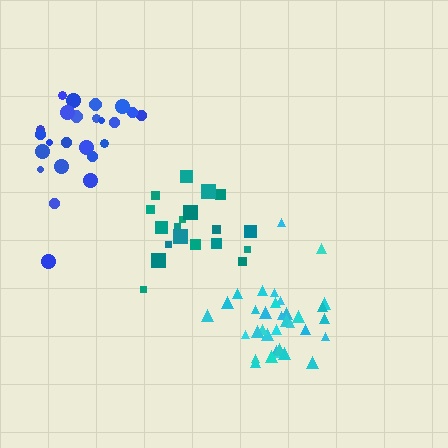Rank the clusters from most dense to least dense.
cyan, blue, teal.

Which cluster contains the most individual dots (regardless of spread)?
Cyan (34).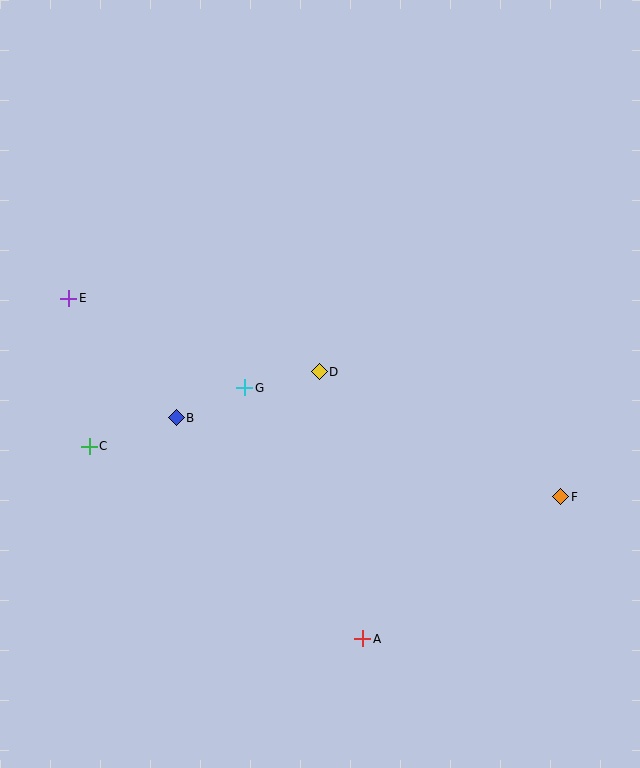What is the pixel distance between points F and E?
The distance between F and E is 530 pixels.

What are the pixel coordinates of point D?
Point D is at (319, 372).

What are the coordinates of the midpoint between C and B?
The midpoint between C and B is at (133, 432).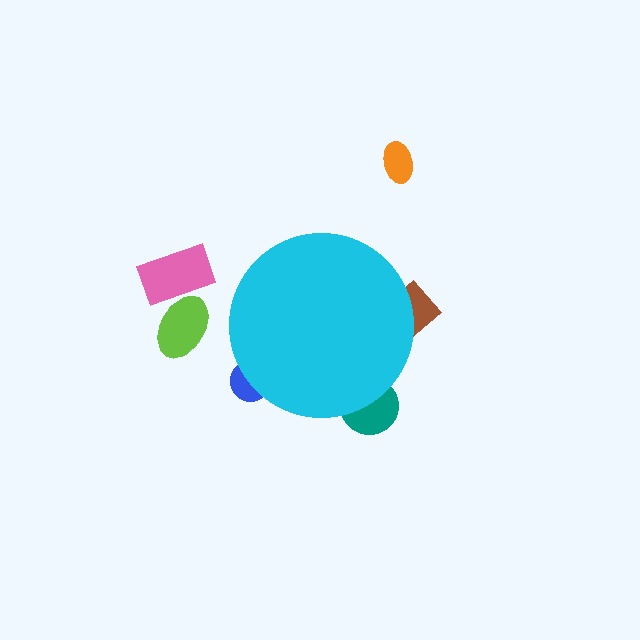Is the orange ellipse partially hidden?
No, the orange ellipse is fully visible.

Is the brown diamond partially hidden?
Yes, the brown diamond is partially hidden behind the cyan circle.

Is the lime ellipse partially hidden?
No, the lime ellipse is fully visible.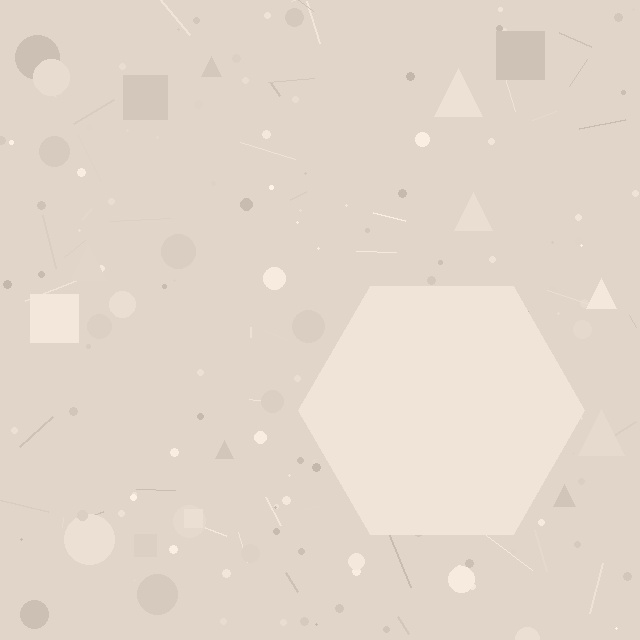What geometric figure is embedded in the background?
A hexagon is embedded in the background.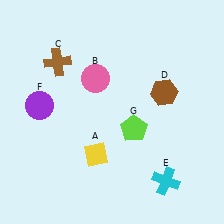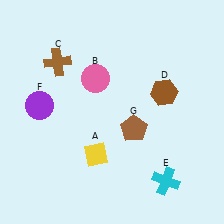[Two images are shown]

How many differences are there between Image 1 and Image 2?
There is 1 difference between the two images.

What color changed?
The pentagon (G) changed from lime in Image 1 to brown in Image 2.